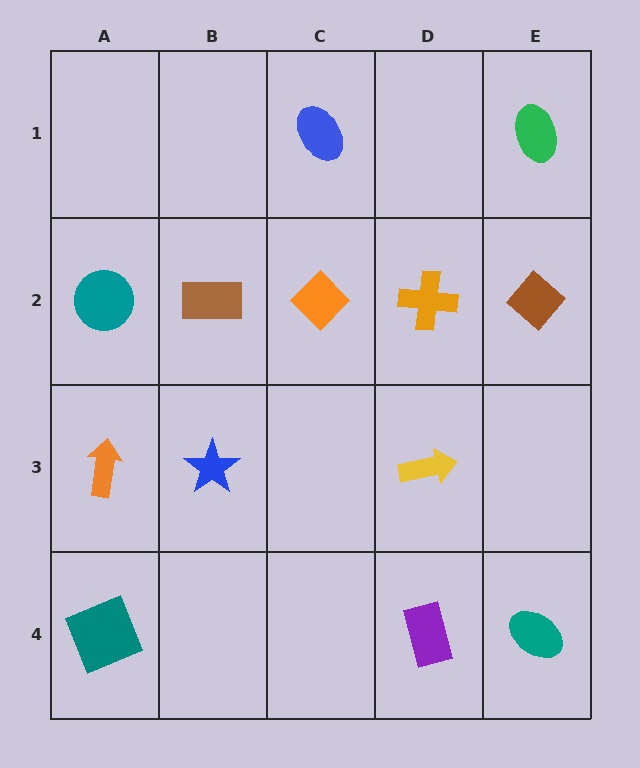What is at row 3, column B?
A blue star.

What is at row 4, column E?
A teal ellipse.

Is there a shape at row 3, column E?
No, that cell is empty.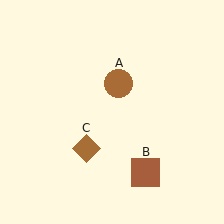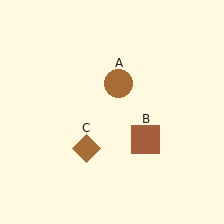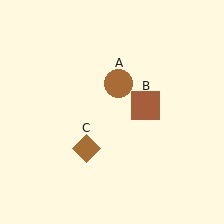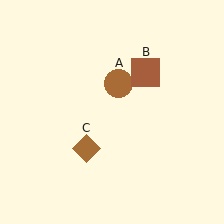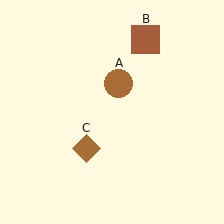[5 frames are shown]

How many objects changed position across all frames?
1 object changed position: brown square (object B).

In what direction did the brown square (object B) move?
The brown square (object B) moved up.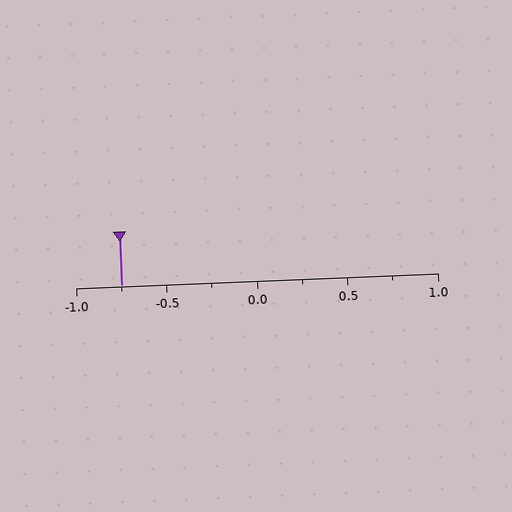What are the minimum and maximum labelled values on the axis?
The axis runs from -1.0 to 1.0.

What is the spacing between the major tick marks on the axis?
The major ticks are spaced 0.5 apart.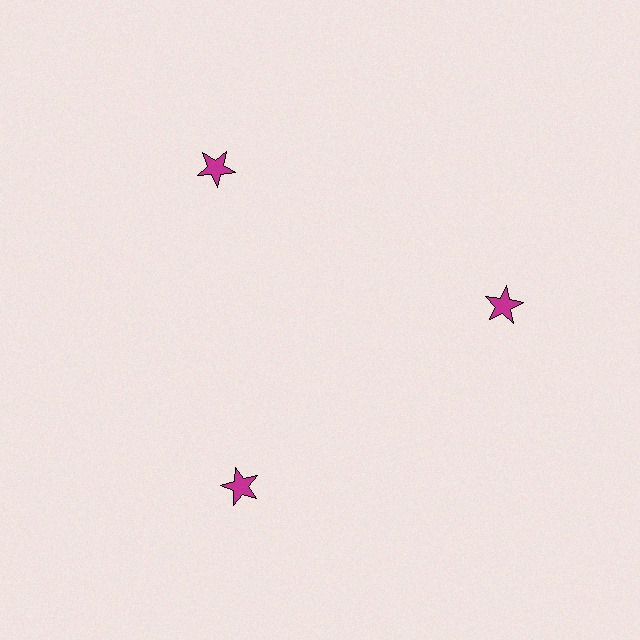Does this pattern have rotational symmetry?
Yes, this pattern has 3-fold rotational symmetry. It looks the same after rotating 120 degrees around the center.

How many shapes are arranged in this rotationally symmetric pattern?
There are 3 shapes, arranged in 3 groups of 1.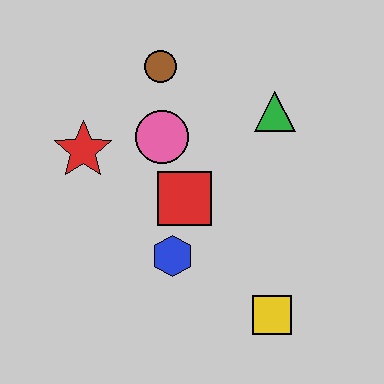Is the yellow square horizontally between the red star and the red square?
No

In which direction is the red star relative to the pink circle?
The red star is to the left of the pink circle.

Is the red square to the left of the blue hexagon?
No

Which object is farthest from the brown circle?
The yellow square is farthest from the brown circle.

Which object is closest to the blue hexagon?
The red square is closest to the blue hexagon.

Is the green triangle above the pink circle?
Yes